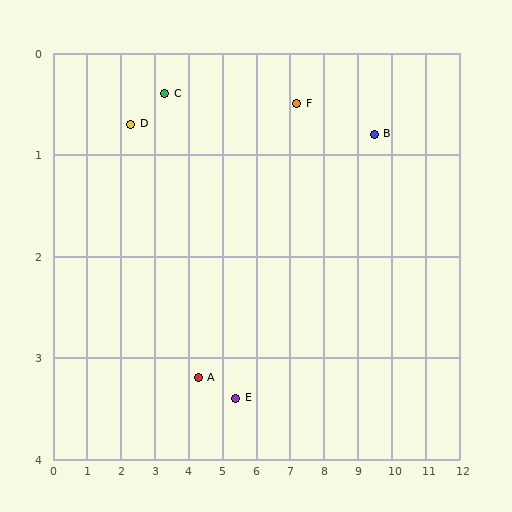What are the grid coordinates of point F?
Point F is at approximately (7.2, 0.5).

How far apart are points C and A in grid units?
Points C and A are about 3.0 grid units apart.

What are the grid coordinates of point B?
Point B is at approximately (9.5, 0.8).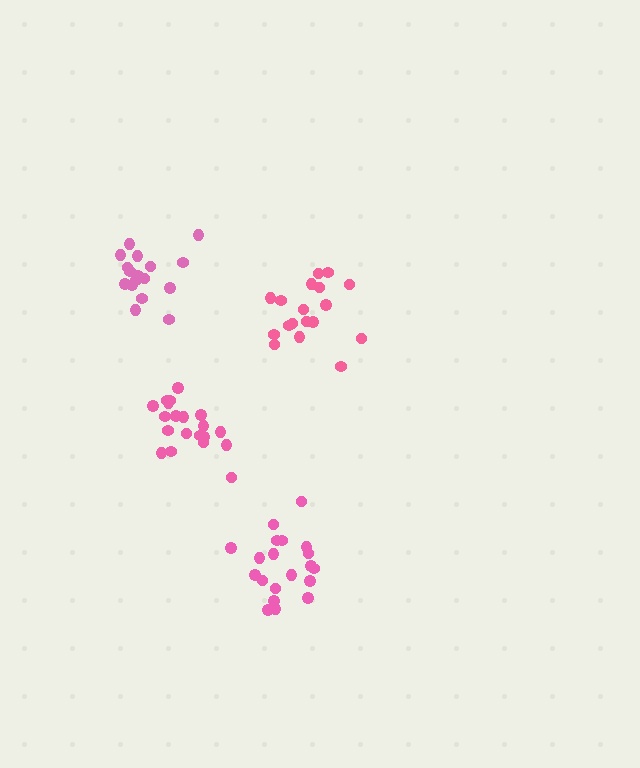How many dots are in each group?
Group 1: 20 dots, Group 2: 18 dots, Group 3: 20 dots, Group 4: 17 dots (75 total).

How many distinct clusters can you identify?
There are 4 distinct clusters.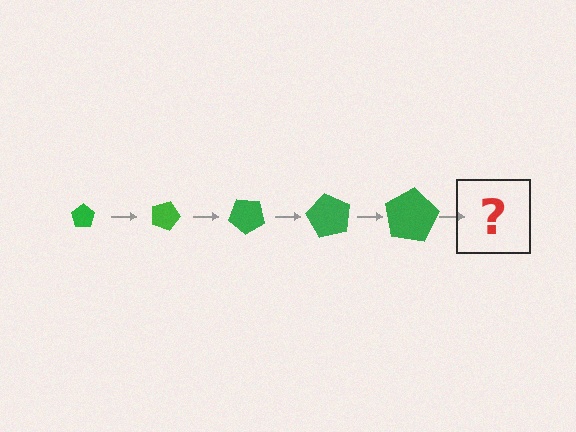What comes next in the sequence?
The next element should be a pentagon, larger than the previous one and rotated 100 degrees from the start.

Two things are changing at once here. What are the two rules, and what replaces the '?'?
The two rules are that the pentagon grows larger each step and it rotates 20 degrees each step. The '?' should be a pentagon, larger than the previous one and rotated 100 degrees from the start.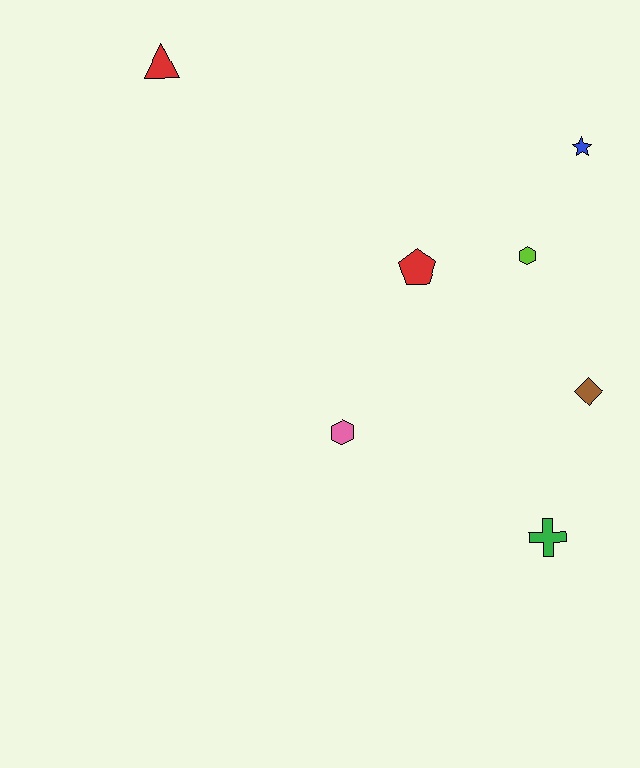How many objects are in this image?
There are 7 objects.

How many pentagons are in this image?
There is 1 pentagon.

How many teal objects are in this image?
There are no teal objects.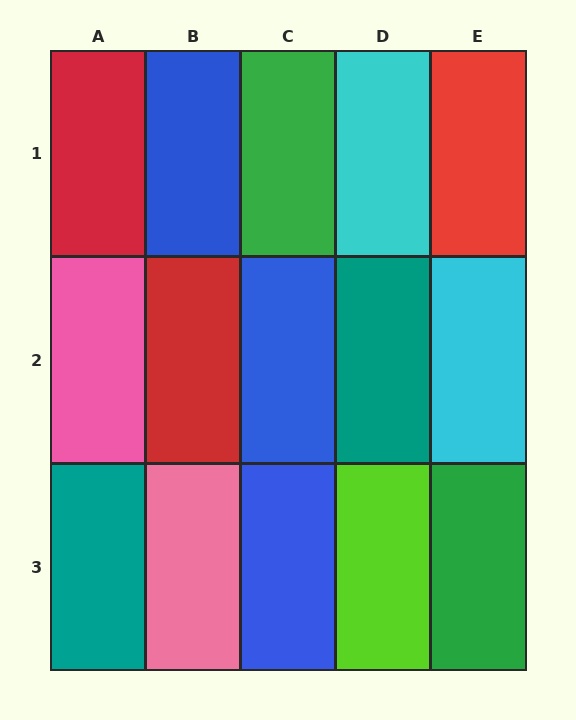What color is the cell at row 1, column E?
Red.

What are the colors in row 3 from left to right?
Teal, pink, blue, lime, green.